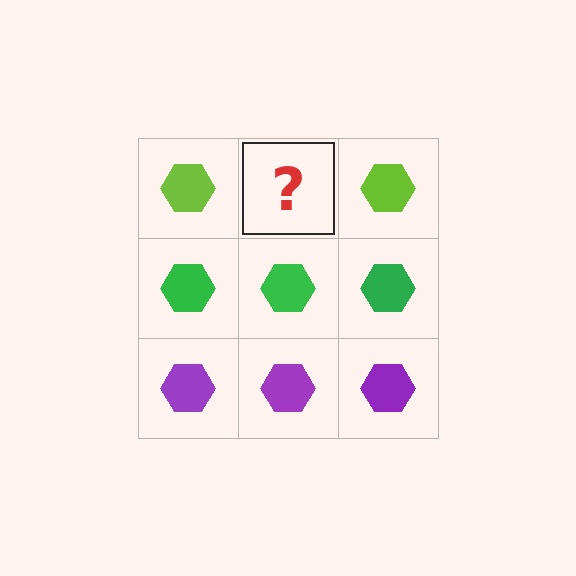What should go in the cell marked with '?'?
The missing cell should contain a lime hexagon.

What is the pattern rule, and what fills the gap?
The rule is that each row has a consistent color. The gap should be filled with a lime hexagon.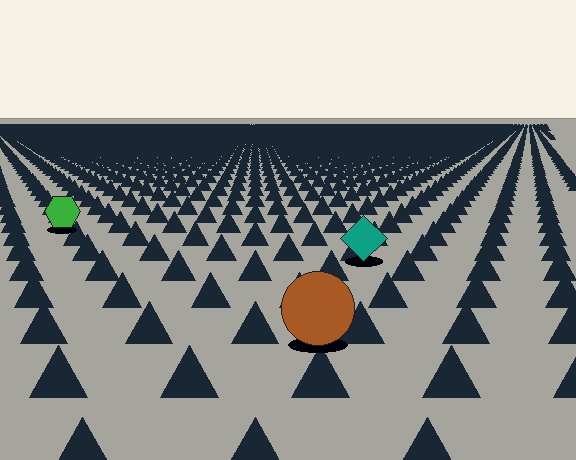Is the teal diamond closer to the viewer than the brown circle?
No. The brown circle is closer — you can tell from the texture gradient: the ground texture is coarser near it.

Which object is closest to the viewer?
The brown circle is closest. The texture marks near it are larger and more spread out.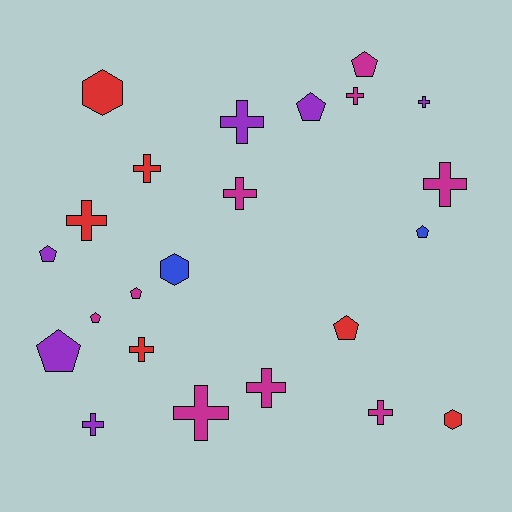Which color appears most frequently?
Magenta, with 9 objects.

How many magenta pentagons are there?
There are 3 magenta pentagons.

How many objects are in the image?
There are 23 objects.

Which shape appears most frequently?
Cross, with 12 objects.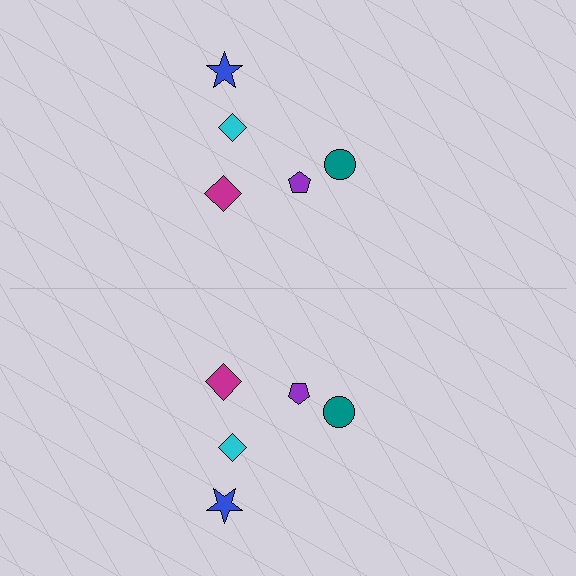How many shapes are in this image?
There are 10 shapes in this image.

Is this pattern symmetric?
Yes, this pattern has bilateral (reflection) symmetry.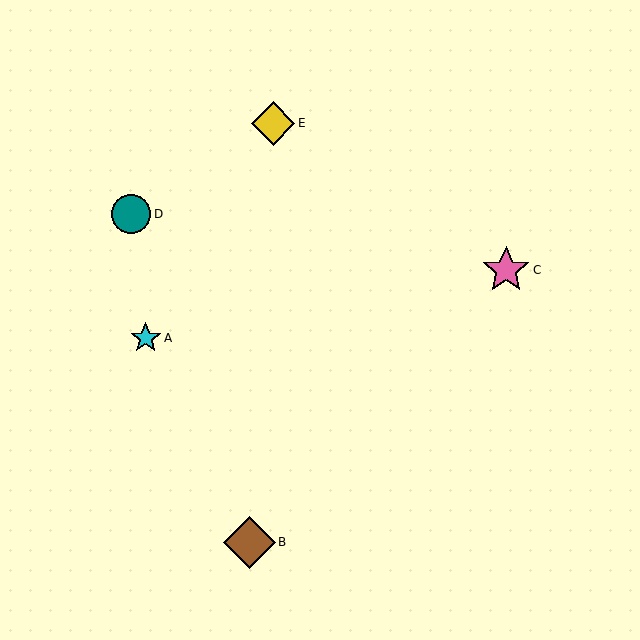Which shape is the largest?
The brown diamond (labeled B) is the largest.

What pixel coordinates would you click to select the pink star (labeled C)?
Click at (506, 270) to select the pink star C.